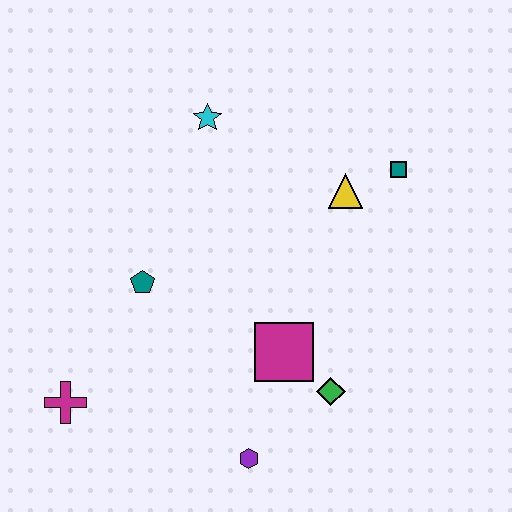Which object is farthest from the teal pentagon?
The teal square is farthest from the teal pentagon.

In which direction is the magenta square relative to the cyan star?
The magenta square is below the cyan star.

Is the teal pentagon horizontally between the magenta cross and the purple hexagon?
Yes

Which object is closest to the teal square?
The yellow triangle is closest to the teal square.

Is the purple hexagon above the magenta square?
No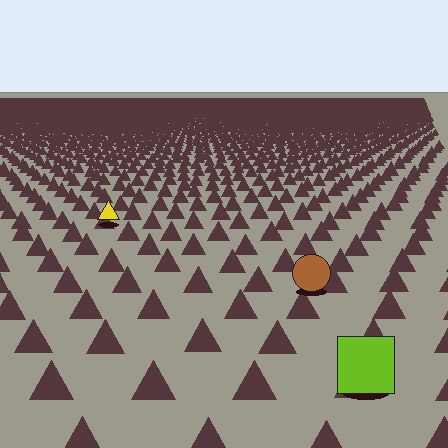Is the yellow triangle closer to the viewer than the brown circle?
No. The brown circle is closer — you can tell from the texture gradient: the ground texture is coarser near it.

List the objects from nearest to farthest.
From nearest to farthest: the lime square, the brown circle, the yellow triangle.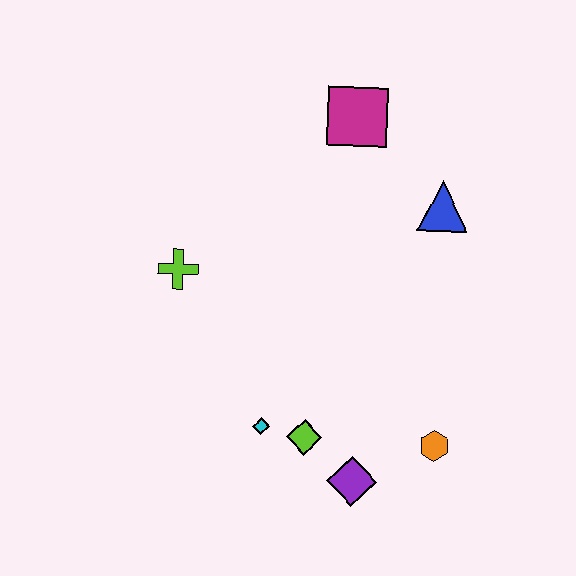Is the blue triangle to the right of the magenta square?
Yes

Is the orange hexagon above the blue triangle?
No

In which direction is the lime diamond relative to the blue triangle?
The lime diamond is below the blue triangle.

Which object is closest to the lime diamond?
The cyan diamond is closest to the lime diamond.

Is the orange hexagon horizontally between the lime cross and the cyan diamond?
No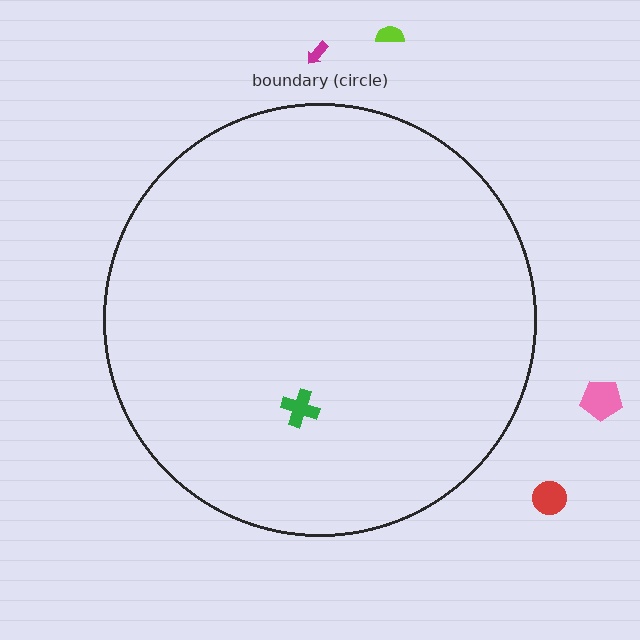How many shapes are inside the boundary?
1 inside, 4 outside.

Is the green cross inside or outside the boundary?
Inside.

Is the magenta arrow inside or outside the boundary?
Outside.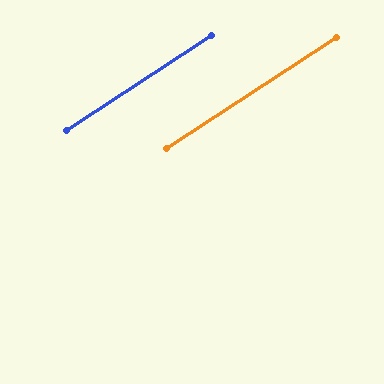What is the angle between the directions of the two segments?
Approximately 0 degrees.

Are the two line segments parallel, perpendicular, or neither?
Parallel — their directions differ by only 0.2°.